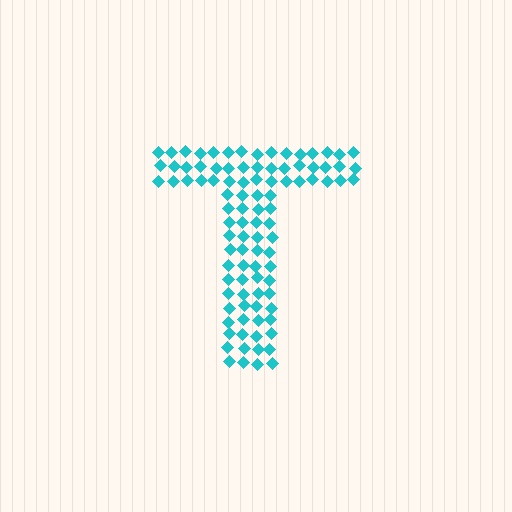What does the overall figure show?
The overall figure shows the letter T.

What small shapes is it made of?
It is made of small diamonds.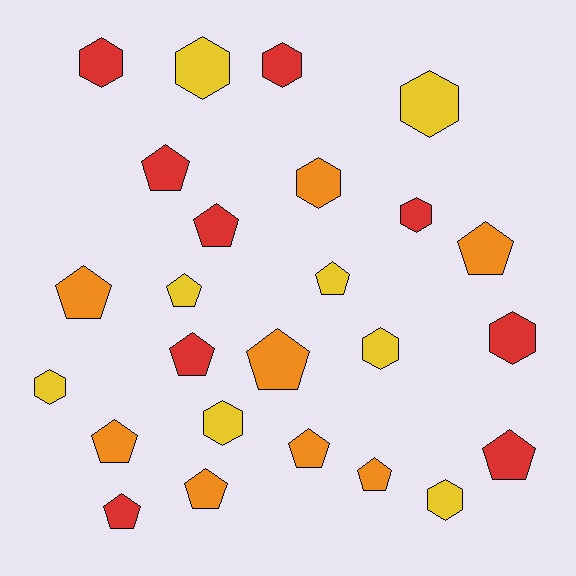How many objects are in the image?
There are 25 objects.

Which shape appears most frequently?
Pentagon, with 14 objects.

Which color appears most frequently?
Red, with 9 objects.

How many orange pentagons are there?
There are 7 orange pentagons.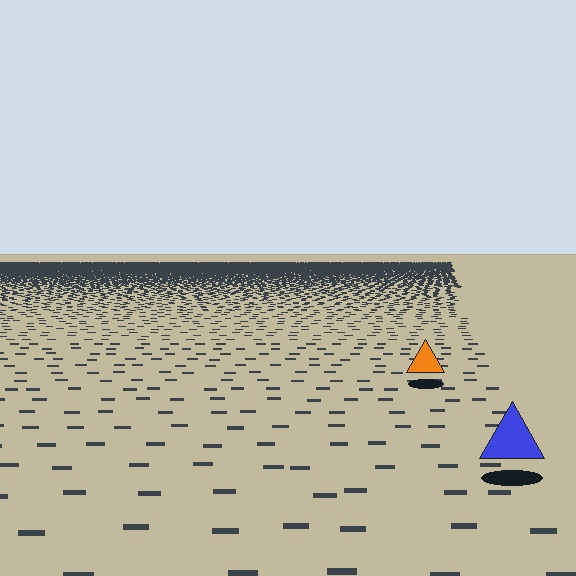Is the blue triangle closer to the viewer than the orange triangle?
Yes. The blue triangle is closer — you can tell from the texture gradient: the ground texture is coarser near it.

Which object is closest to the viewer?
The blue triangle is closest. The texture marks near it are larger and more spread out.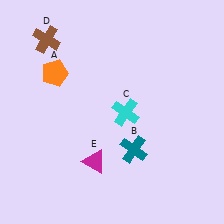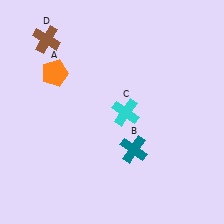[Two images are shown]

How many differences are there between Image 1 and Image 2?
There is 1 difference between the two images.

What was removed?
The magenta triangle (E) was removed in Image 2.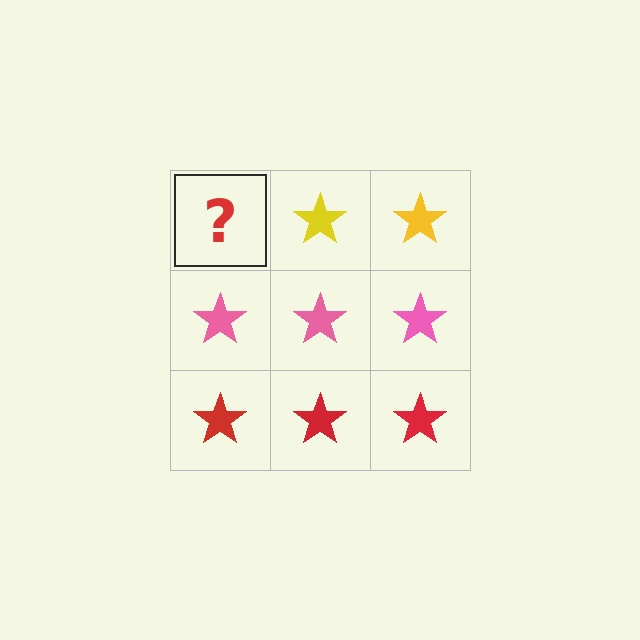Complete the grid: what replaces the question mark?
The question mark should be replaced with a yellow star.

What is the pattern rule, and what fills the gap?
The rule is that each row has a consistent color. The gap should be filled with a yellow star.